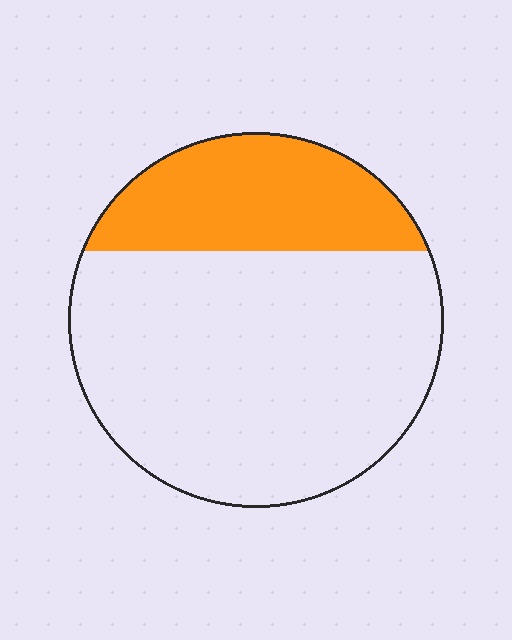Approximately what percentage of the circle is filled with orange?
Approximately 25%.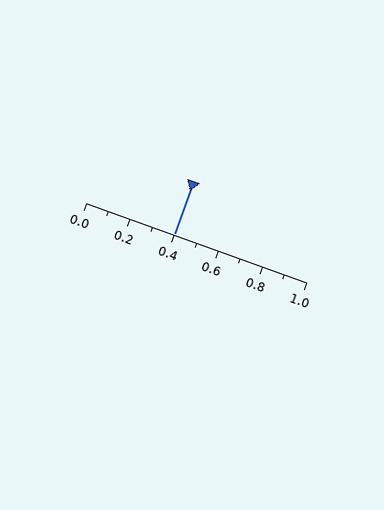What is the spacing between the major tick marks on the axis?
The major ticks are spaced 0.2 apart.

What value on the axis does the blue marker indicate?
The marker indicates approximately 0.4.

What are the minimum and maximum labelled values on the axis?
The axis runs from 0.0 to 1.0.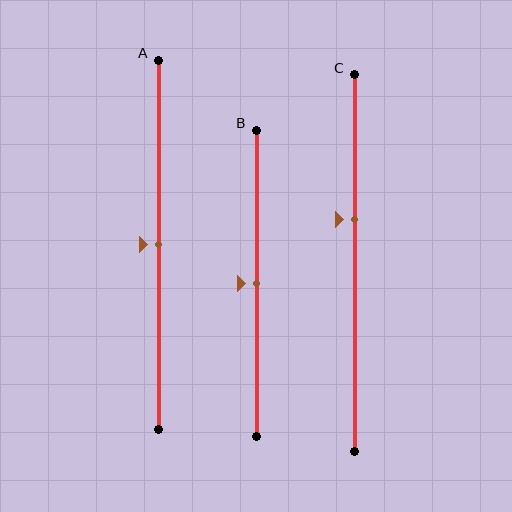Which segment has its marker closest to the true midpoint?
Segment A has its marker closest to the true midpoint.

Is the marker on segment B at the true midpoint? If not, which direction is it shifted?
Yes, the marker on segment B is at the true midpoint.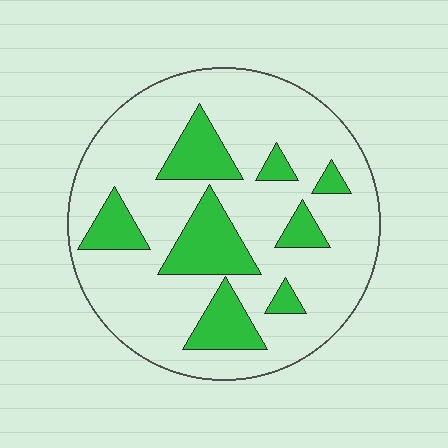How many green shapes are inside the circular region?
8.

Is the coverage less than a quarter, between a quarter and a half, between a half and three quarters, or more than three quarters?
Less than a quarter.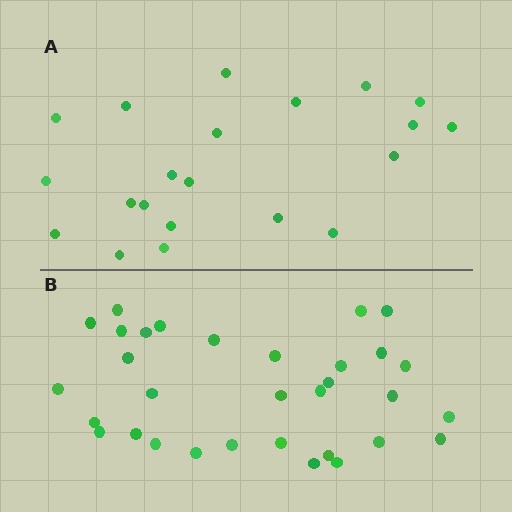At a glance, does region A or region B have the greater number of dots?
Region B (the bottom region) has more dots.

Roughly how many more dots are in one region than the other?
Region B has roughly 12 or so more dots than region A.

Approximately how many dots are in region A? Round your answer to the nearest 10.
About 20 dots. (The exact count is 21, which rounds to 20.)